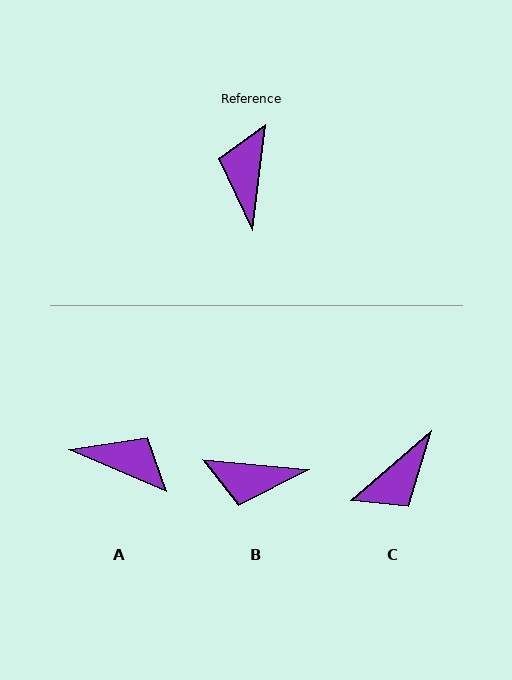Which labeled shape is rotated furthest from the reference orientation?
C, about 137 degrees away.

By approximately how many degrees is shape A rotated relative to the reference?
Approximately 107 degrees clockwise.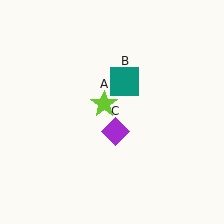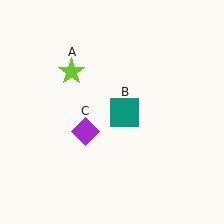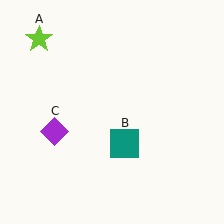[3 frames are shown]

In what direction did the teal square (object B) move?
The teal square (object B) moved down.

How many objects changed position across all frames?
3 objects changed position: lime star (object A), teal square (object B), purple diamond (object C).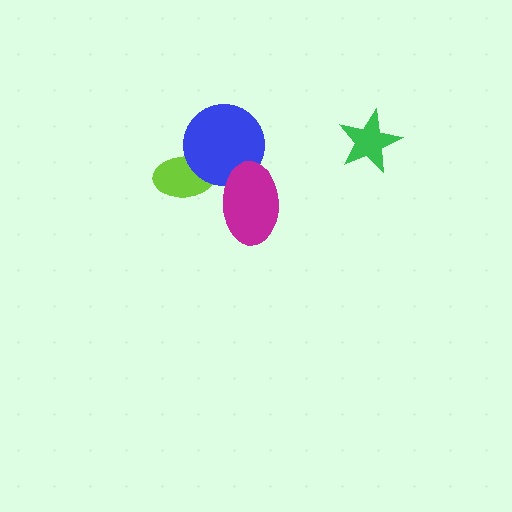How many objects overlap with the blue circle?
2 objects overlap with the blue circle.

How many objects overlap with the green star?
0 objects overlap with the green star.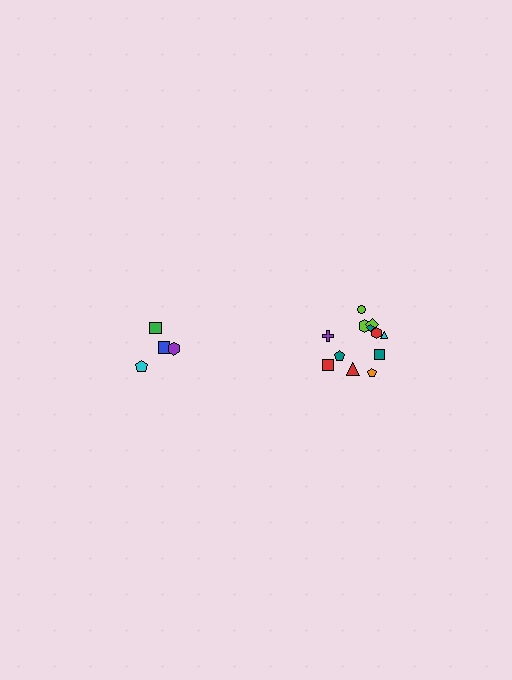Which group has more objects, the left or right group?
The right group.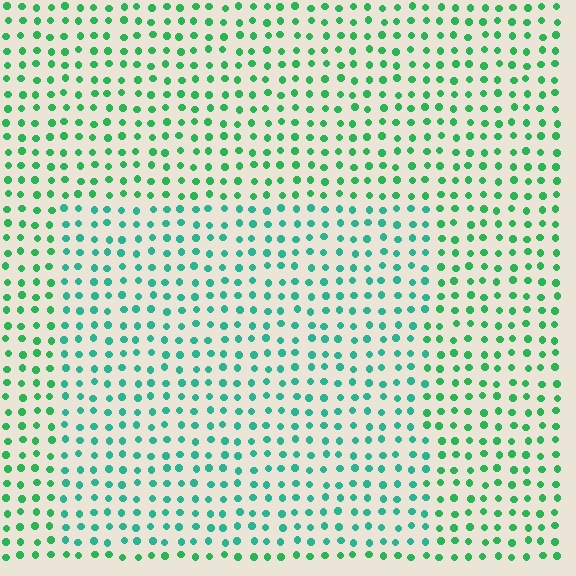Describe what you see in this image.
The image is filled with small green elements in a uniform arrangement. A rectangle-shaped region is visible where the elements are tinted to a slightly different hue, forming a subtle color boundary.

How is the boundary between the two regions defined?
The boundary is defined purely by a slight shift in hue (about 27 degrees). Spacing, size, and orientation are identical on both sides.